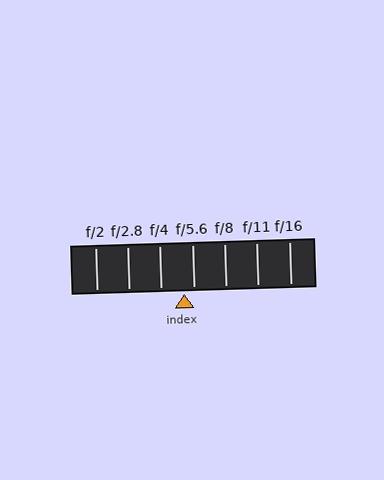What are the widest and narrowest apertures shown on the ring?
The widest aperture shown is f/2 and the narrowest is f/16.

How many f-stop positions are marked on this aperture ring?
There are 7 f-stop positions marked.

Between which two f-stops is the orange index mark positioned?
The index mark is between f/4 and f/5.6.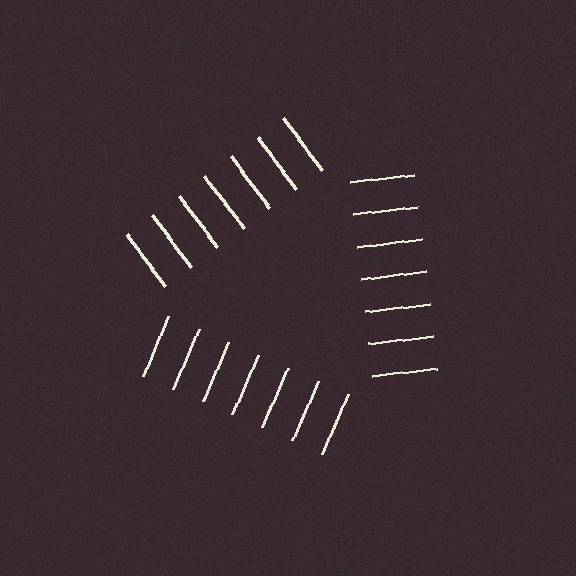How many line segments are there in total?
21 — 7 along each of the 3 edges.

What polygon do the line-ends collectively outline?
An illusory triangle — the line segments terminate on its edges but no continuous stroke is drawn.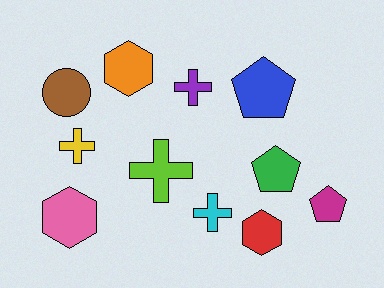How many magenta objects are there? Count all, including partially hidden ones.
There is 1 magenta object.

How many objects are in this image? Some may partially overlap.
There are 11 objects.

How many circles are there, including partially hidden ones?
There is 1 circle.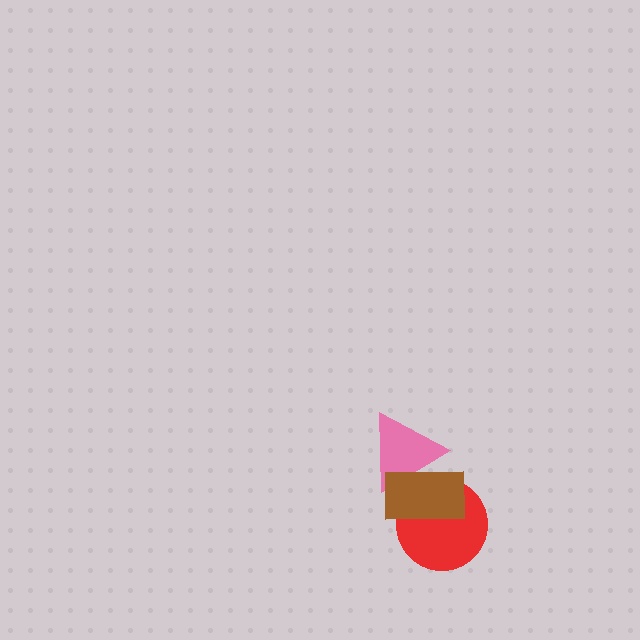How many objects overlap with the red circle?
2 objects overlap with the red circle.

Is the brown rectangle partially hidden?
No, no other shape covers it.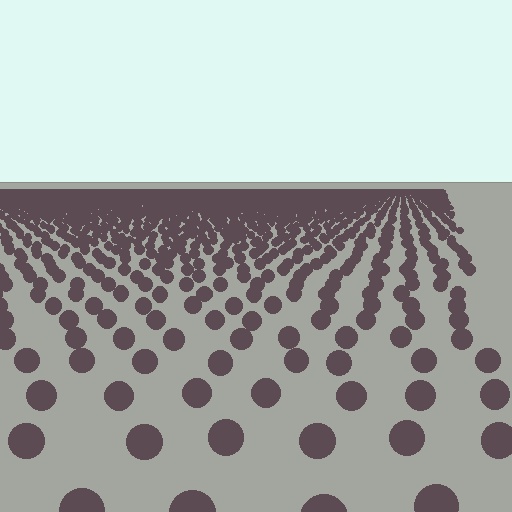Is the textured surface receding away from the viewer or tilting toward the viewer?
The surface is receding away from the viewer. Texture elements get smaller and denser toward the top.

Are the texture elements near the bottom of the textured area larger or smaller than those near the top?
Larger. Near the bottom, elements are closer to the viewer and appear at a bigger on-screen size.